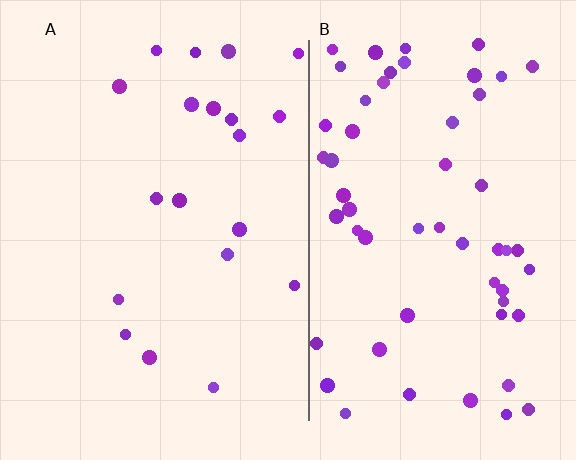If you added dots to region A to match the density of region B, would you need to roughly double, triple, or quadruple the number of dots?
Approximately triple.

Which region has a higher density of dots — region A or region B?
B (the right).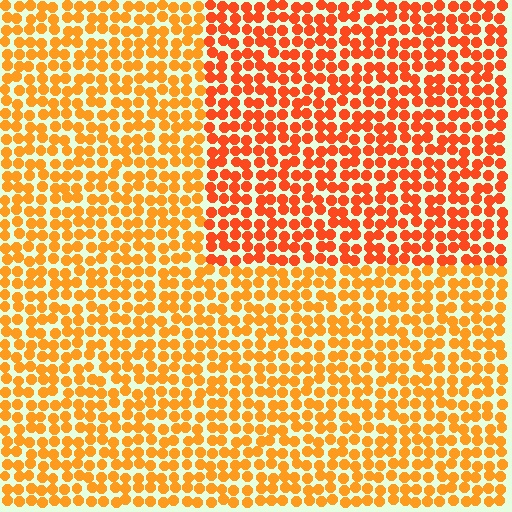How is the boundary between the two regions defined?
The boundary is defined purely by a slight shift in hue (about 23 degrees). Spacing, size, and orientation are identical on both sides.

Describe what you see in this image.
The image is filled with small orange elements in a uniform arrangement. A rectangle-shaped region is visible where the elements are tinted to a slightly different hue, forming a subtle color boundary.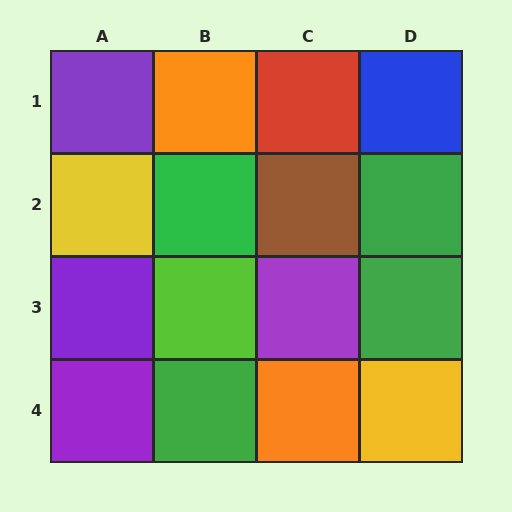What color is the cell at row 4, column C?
Orange.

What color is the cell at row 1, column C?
Red.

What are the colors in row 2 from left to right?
Yellow, green, brown, green.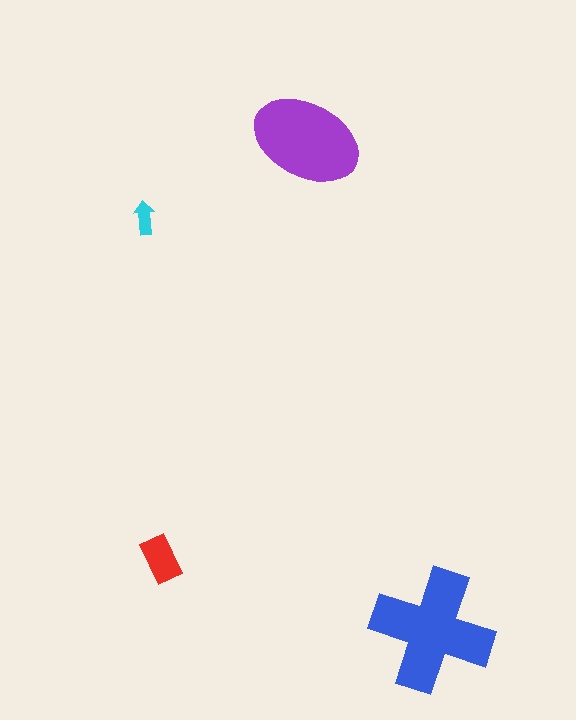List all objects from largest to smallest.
The blue cross, the purple ellipse, the red rectangle, the cyan arrow.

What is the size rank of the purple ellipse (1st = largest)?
2nd.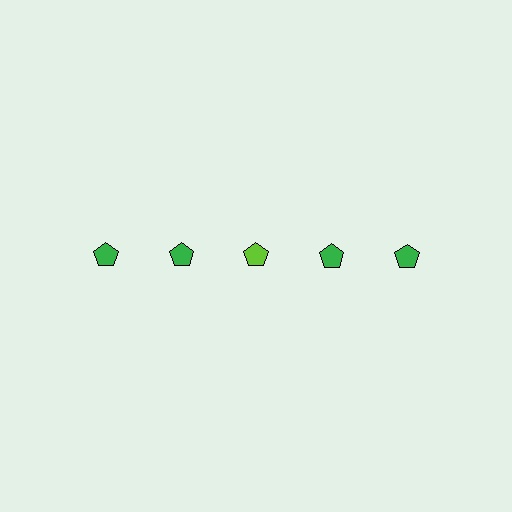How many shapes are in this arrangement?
There are 5 shapes arranged in a grid pattern.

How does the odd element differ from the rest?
It has a different color: lime instead of green.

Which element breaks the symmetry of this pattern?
The lime pentagon in the top row, center column breaks the symmetry. All other shapes are green pentagons.